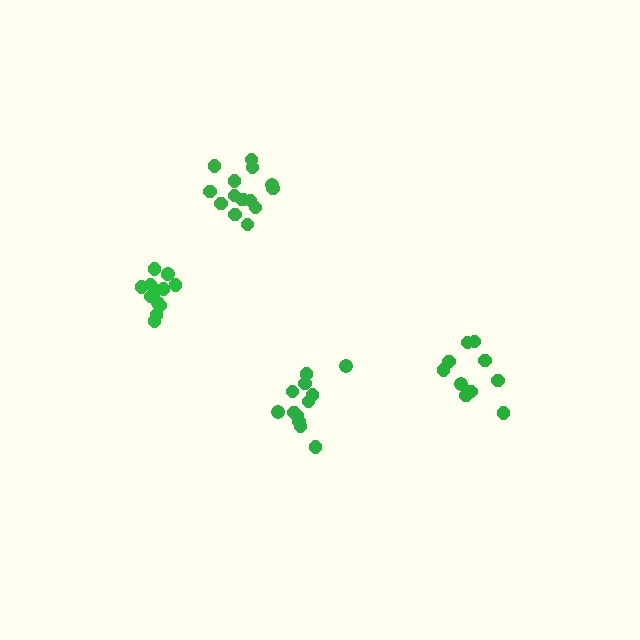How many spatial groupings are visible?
There are 4 spatial groupings.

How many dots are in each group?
Group 1: 13 dots, Group 2: 12 dots, Group 3: 10 dots, Group 4: 15 dots (50 total).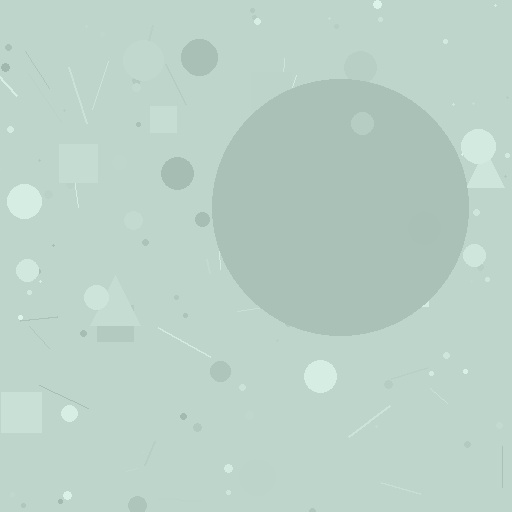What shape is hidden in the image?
A circle is hidden in the image.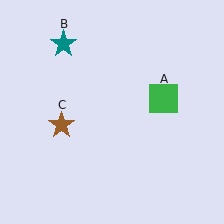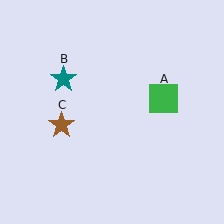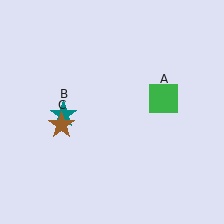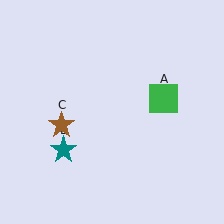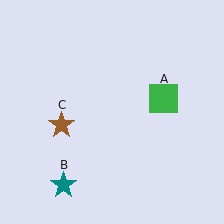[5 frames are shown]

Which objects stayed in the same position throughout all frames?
Green square (object A) and brown star (object C) remained stationary.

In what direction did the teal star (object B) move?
The teal star (object B) moved down.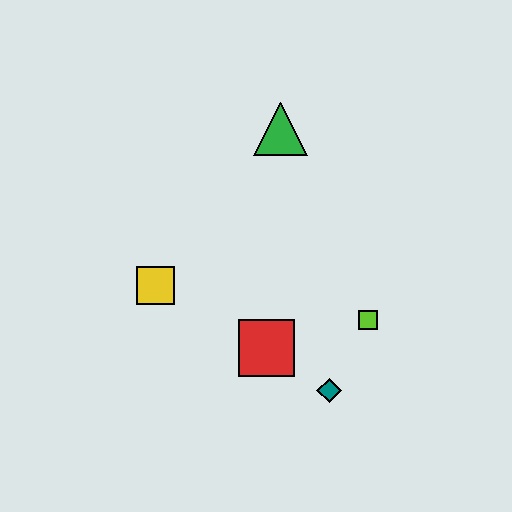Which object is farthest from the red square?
The green triangle is farthest from the red square.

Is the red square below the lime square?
Yes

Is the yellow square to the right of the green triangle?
No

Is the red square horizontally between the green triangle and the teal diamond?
No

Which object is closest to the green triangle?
The yellow square is closest to the green triangle.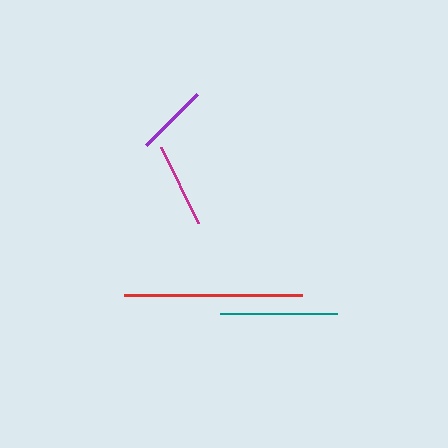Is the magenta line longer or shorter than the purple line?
The magenta line is longer than the purple line.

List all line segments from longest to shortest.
From longest to shortest: red, teal, magenta, purple.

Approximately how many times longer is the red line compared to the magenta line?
The red line is approximately 2.1 times the length of the magenta line.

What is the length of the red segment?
The red segment is approximately 179 pixels long.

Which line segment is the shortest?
The purple line is the shortest at approximately 71 pixels.